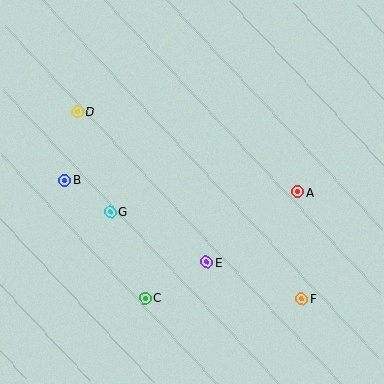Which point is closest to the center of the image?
Point E at (207, 262) is closest to the center.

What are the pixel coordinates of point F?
Point F is at (302, 299).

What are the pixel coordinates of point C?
Point C is at (145, 298).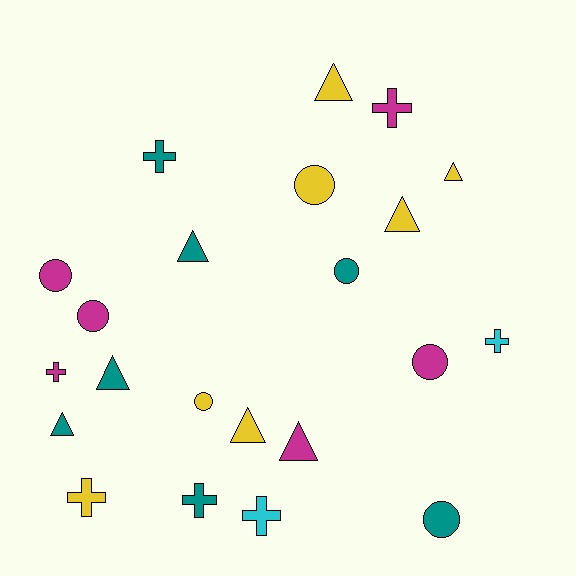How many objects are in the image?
There are 22 objects.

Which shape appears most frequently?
Triangle, with 8 objects.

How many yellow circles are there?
There are 2 yellow circles.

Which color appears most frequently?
Teal, with 7 objects.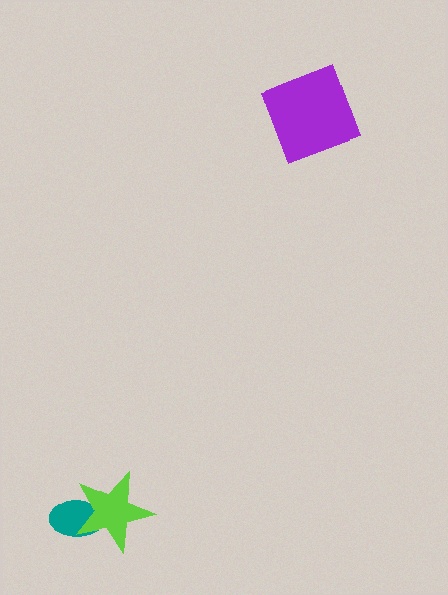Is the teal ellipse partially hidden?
Yes, it is partially covered by another shape.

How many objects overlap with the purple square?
0 objects overlap with the purple square.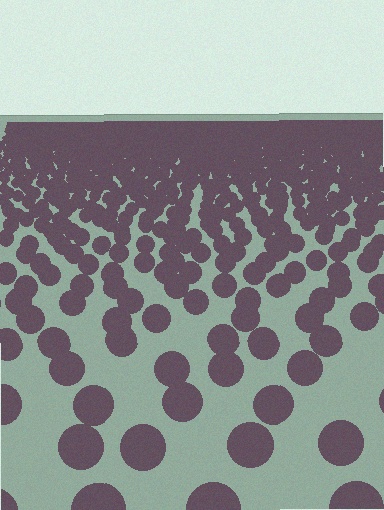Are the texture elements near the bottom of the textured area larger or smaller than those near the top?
Larger. Near the bottom, elements are closer to the viewer and appear at a bigger on-screen size.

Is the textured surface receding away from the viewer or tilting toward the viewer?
The surface is receding away from the viewer. Texture elements get smaller and denser toward the top.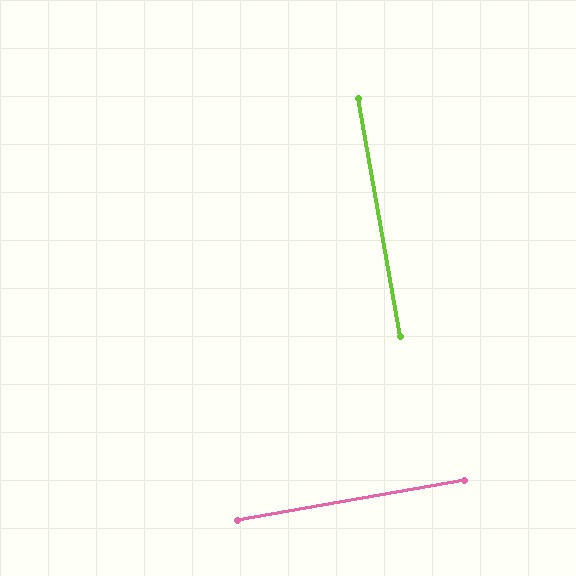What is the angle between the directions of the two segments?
Approximately 90 degrees.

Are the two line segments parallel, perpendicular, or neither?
Perpendicular — they meet at approximately 90°.